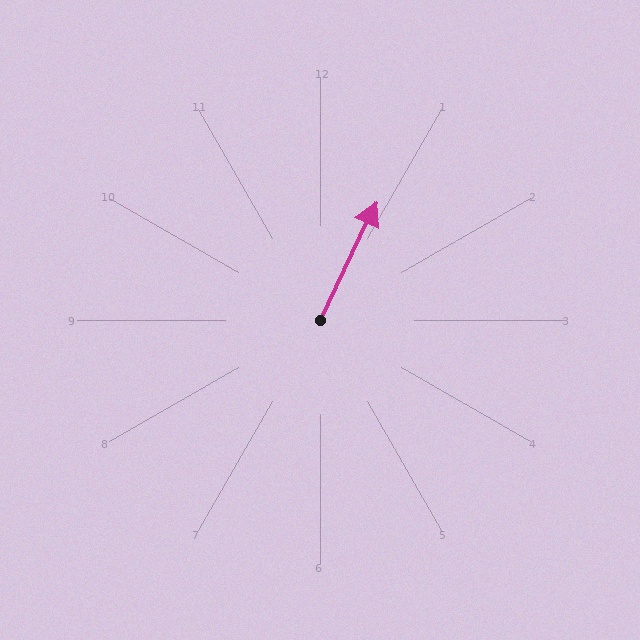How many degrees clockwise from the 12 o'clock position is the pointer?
Approximately 26 degrees.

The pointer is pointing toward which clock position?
Roughly 1 o'clock.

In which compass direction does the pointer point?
Northeast.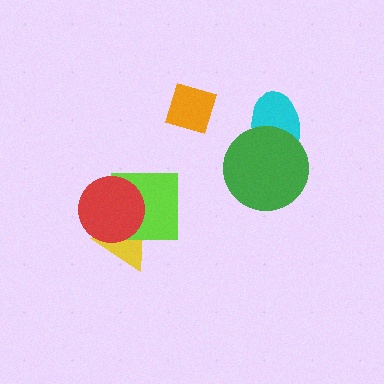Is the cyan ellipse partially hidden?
Yes, it is partially covered by another shape.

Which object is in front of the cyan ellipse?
The green circle is in front of the cyan ellipse.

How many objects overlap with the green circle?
1 object overlaps with the green circle.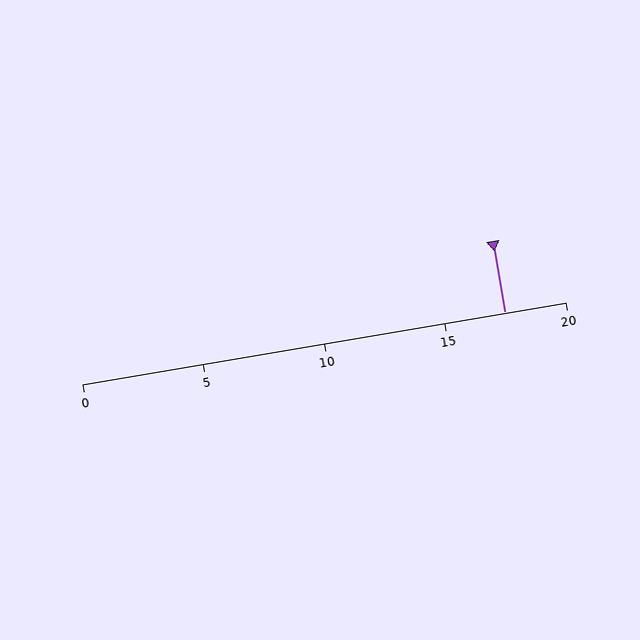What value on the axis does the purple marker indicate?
The marker indicates approximately 17.5.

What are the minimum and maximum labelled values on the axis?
The axis runs from 0 to 20.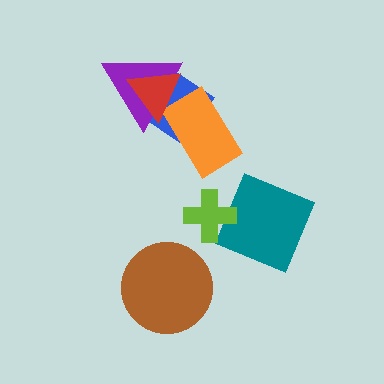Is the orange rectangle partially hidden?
Yes, it is partially covered by another shape.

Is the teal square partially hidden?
Yes, it is partially covered by another shape.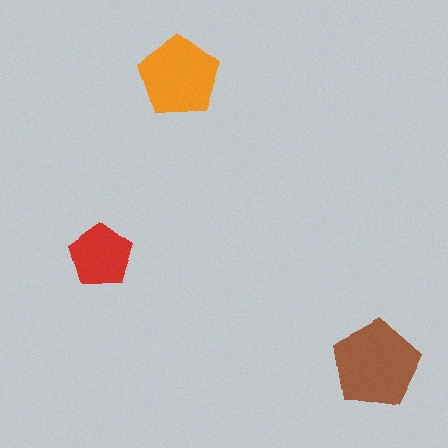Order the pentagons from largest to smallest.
the brown one, the orange one, the red one.